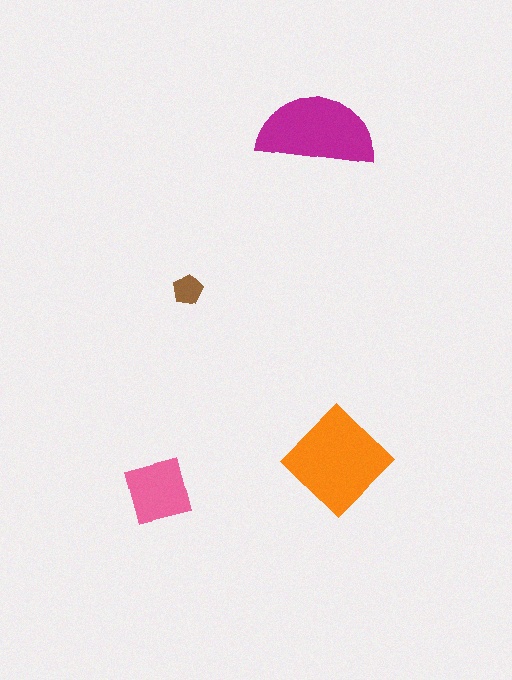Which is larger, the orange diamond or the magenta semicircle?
The orange diamond.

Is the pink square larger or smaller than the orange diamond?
Smaller.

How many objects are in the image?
There are 4 objects in the image.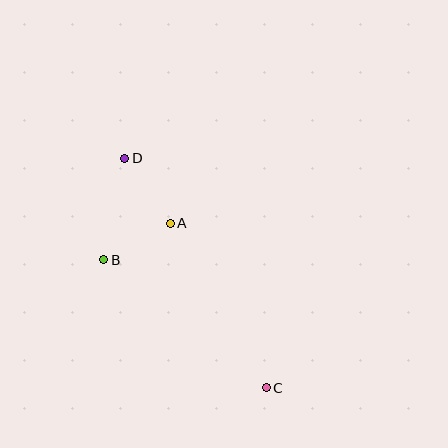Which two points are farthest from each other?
Points C and D are farthest from each other.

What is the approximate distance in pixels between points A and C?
The distance between A and C is approximately 191 pixels.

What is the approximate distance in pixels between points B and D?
The distance between B and D is approximately 103 pixels.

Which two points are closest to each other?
Points A and B are closest to each other.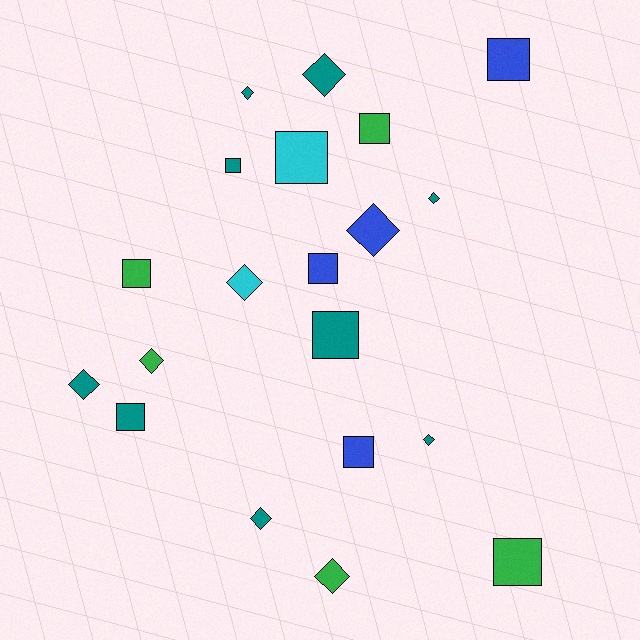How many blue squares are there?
There are 3 blue squares.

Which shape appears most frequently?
Diamond, with 10 objects.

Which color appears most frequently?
Teal, with 9 objects.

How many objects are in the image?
There are 20 objects.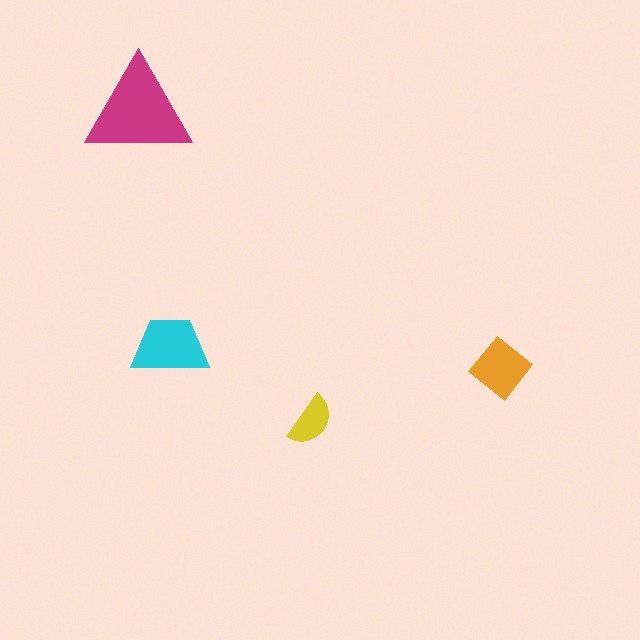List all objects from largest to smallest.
The magenta triangle, the cyan trapezoid, the orange diamond, the yellow semicircle.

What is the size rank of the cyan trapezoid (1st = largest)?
2nd.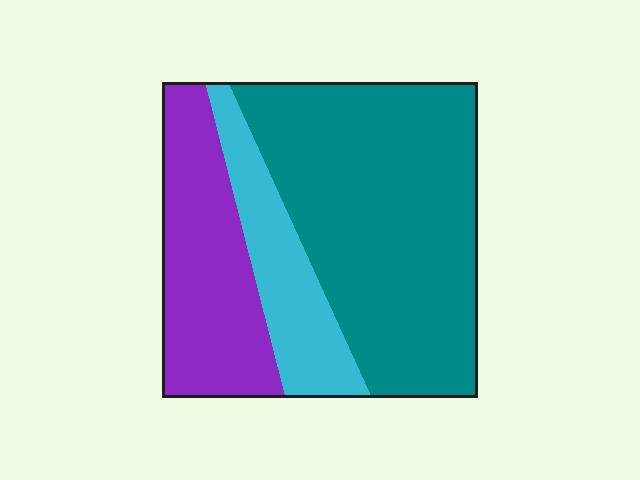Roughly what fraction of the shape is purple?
Purple takes up between a sixth and a third of the shape.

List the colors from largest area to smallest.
From largest to smallest: teal, purple, cyan.